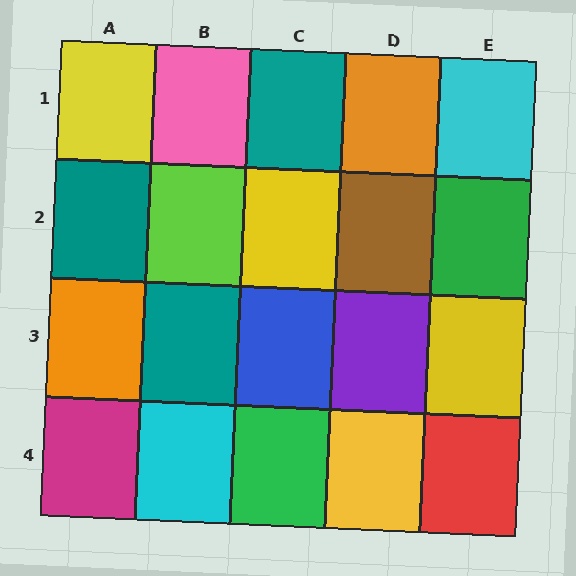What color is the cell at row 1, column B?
Pink.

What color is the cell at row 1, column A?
Yellow.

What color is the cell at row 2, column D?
Brown.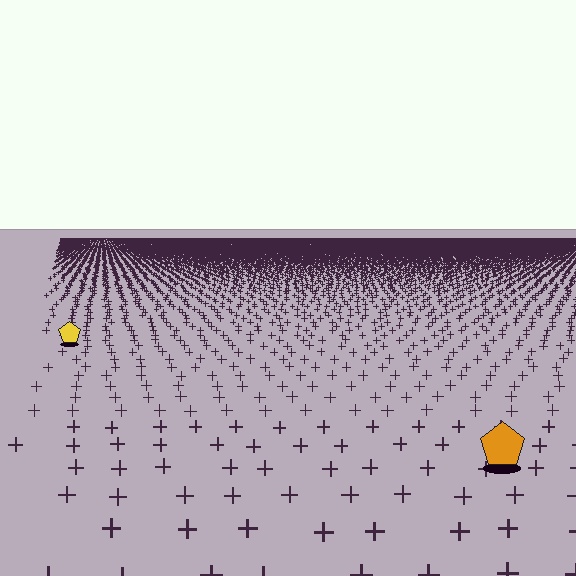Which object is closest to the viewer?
The orange pentagon is closest. The texture marks near it are larger and more spread out.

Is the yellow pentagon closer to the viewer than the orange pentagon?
No. The orange pentagon is closer — you can tell from the texture gradient: the ground texture is coarser near it.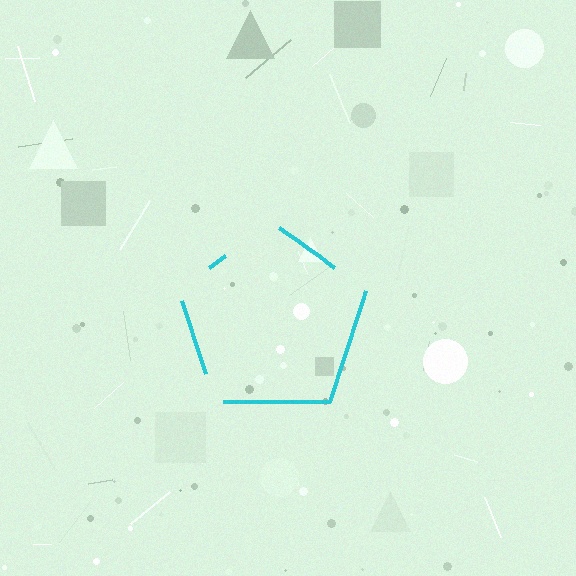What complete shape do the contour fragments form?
The contour fragments form a pentagon.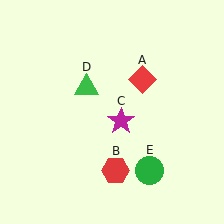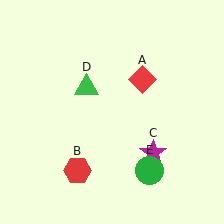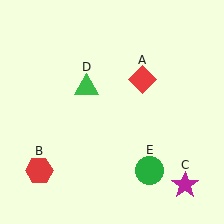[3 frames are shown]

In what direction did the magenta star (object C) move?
The magenta star (object C) moved down and to the right.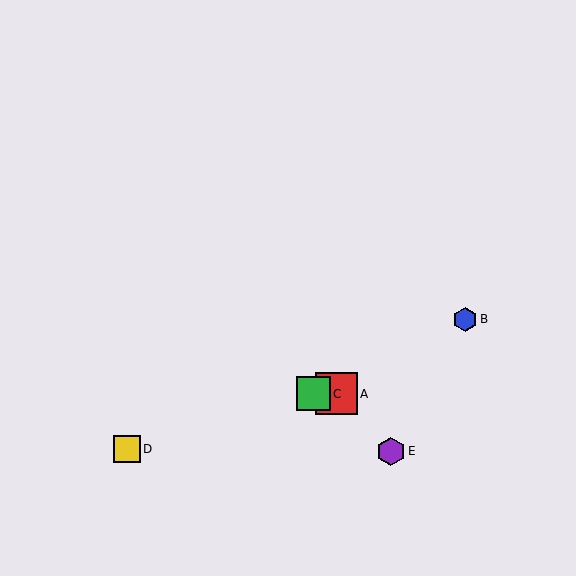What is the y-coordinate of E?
Object E is at y≈451.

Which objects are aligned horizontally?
Objects A, C are aligned horizontally.